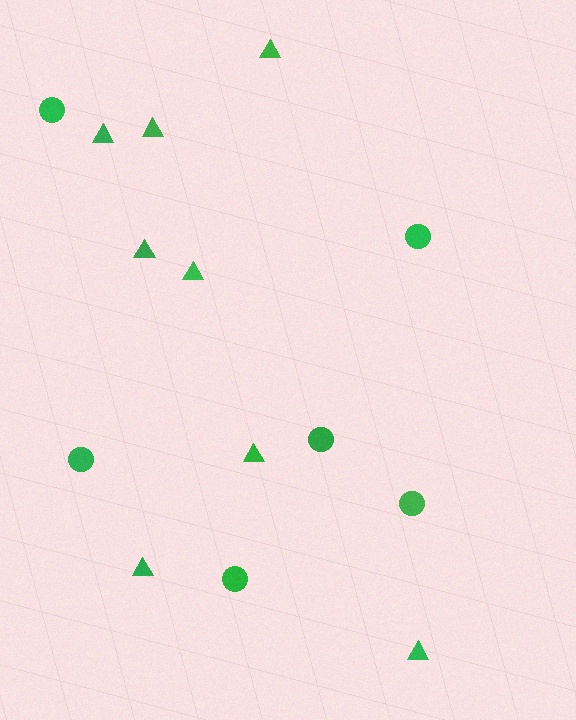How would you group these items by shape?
There are 2 groups: one group of circles (6) and one group of triangles (8).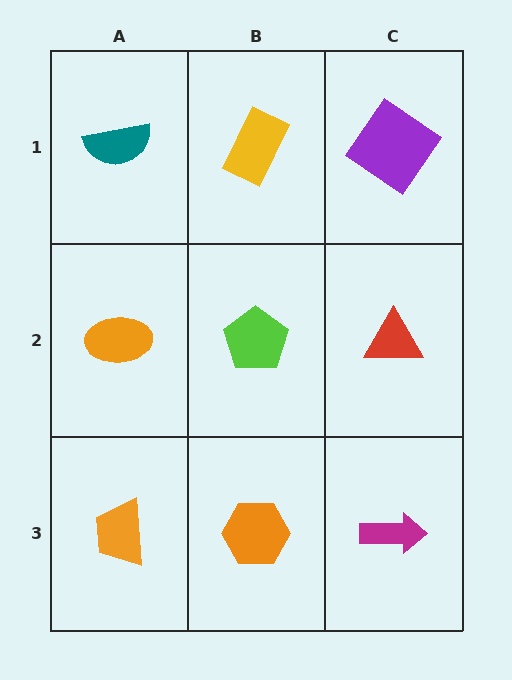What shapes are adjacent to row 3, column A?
An orange ellipse (row 2, column A), an orange hexagon (row 3, column B).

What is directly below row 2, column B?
An orange hexagon.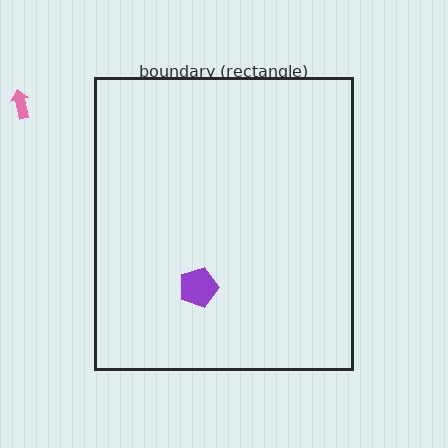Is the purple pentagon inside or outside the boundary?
Inside.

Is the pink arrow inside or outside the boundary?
Outside.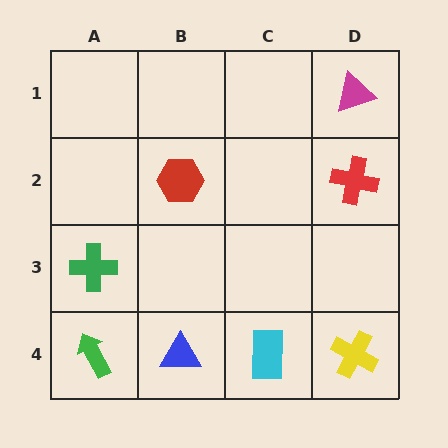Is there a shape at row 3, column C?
No, that cell is empty.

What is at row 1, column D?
A magenta triangle.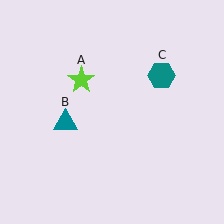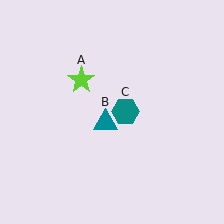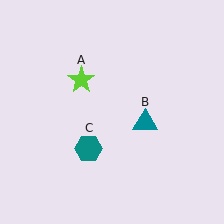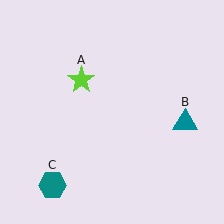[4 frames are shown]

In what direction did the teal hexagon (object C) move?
The teal hexagon (object C) moved down and to the left.